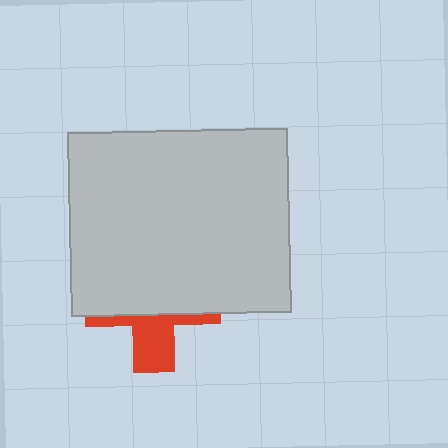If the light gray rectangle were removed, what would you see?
You would see the complete red cross.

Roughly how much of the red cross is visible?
A small part of it is visible (roughly 35%).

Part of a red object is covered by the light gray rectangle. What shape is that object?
It is a cross.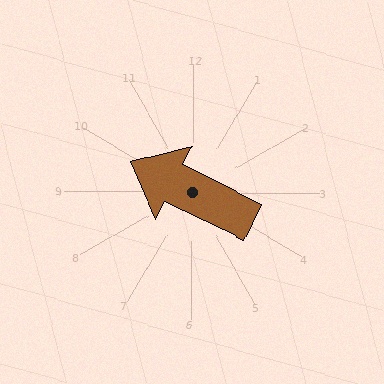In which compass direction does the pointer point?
Northwest.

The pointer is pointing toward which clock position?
Roughly 10 o'clock.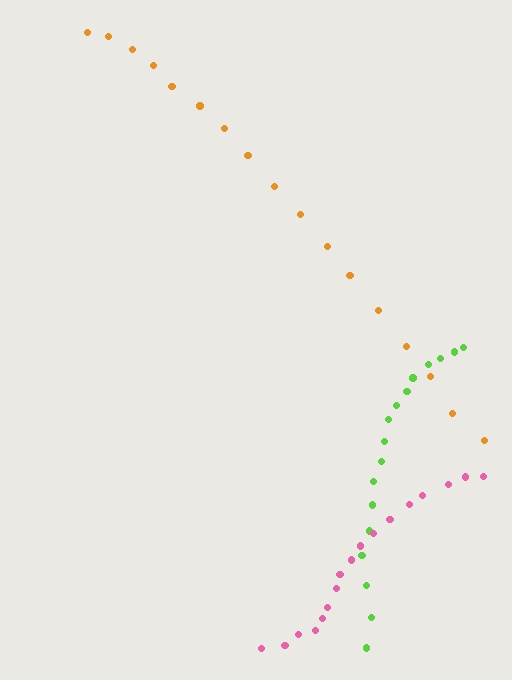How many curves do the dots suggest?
There are 3 distinct paths.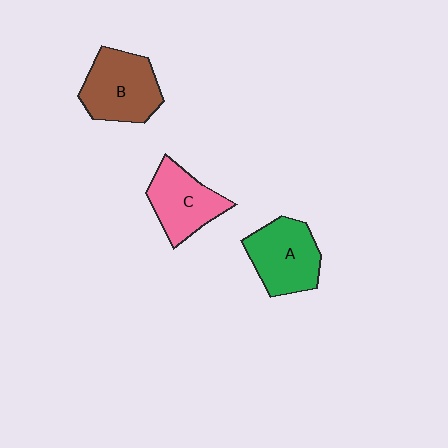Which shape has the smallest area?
Shape C (pink).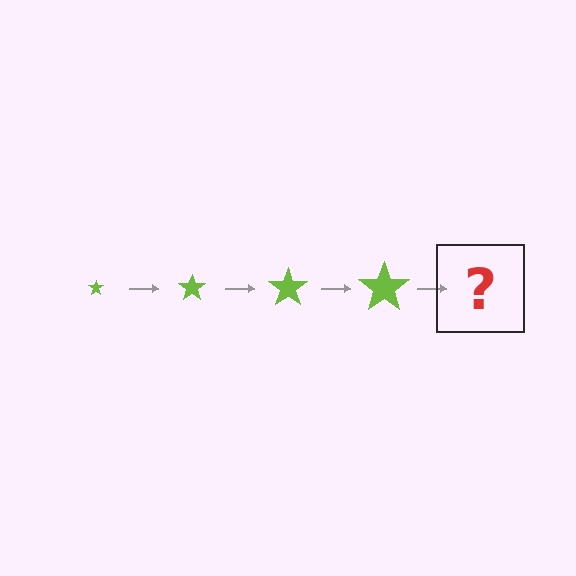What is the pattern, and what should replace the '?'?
The pattern is that the star gets progressively larger each step. The '?' should be a lime star, larger than the previous one.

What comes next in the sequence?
The next element should be a lime star, larger than the previous one.